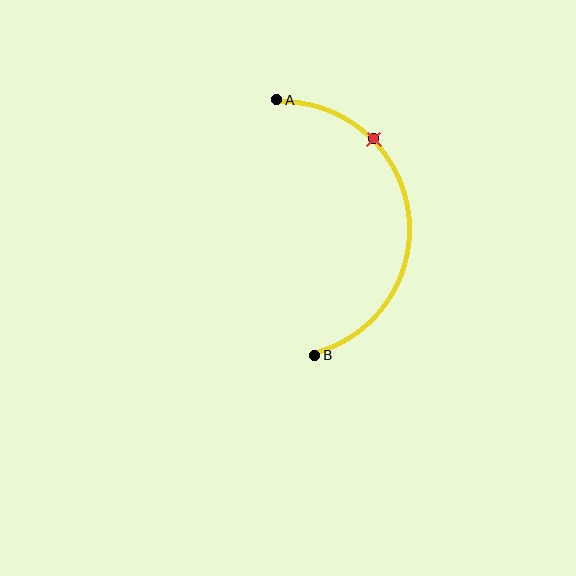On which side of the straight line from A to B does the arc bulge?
The arc bulges to the right of the straight line connecting A and B.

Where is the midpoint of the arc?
The arc midpoint is the point on the curve farthest from the straight line joining A and B. It sits to the right of that line.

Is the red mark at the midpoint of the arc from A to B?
No. The red mark lies on the arc but is closer to endpoint A. The arc midpoint would be at the point on the curve equidistant along the arc from both A and B.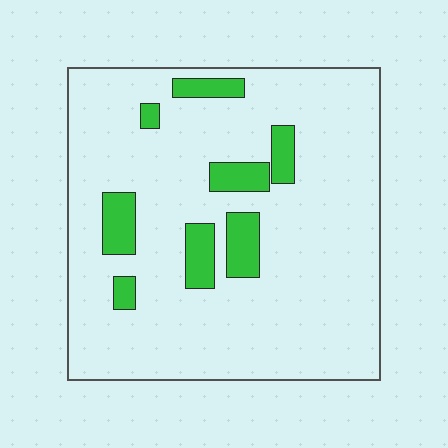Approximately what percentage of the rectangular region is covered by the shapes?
Approximately 15%.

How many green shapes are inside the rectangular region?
8.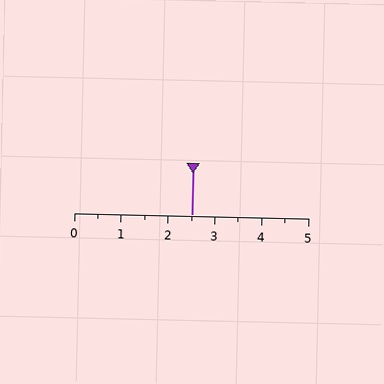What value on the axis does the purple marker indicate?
The marker indicates approximately 2.5.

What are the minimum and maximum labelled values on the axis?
The axis runs from 0 to 5.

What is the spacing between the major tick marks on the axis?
The major ticks are spaced 1 apart.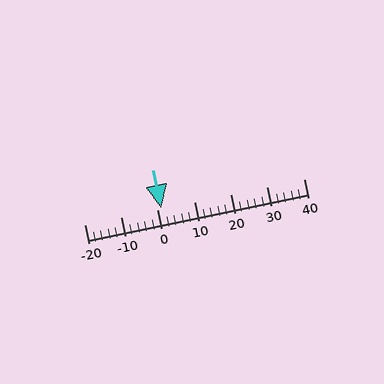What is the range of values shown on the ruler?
The ruler shows values from -20 to 40.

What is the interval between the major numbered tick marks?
The major tick marks are spaced 10 units apart.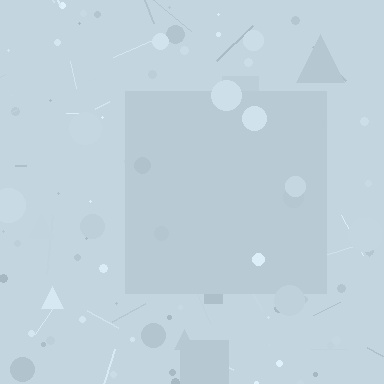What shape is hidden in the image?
A square is hidden in the image.